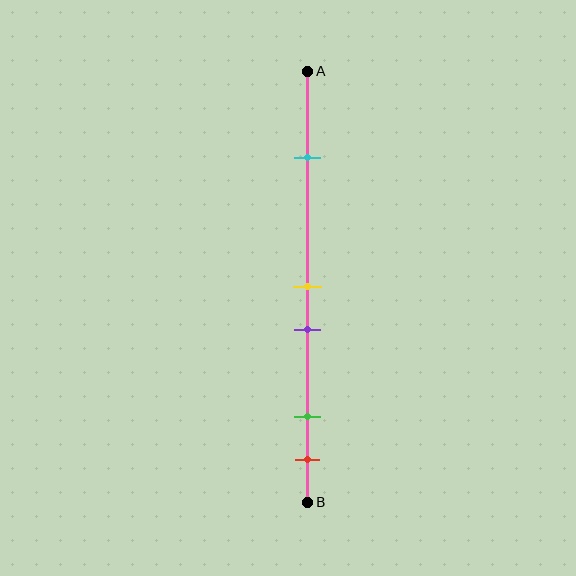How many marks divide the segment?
There are 5 marks dividing the segment.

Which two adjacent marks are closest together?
The yellow and purple marks are the closest adjacent pair.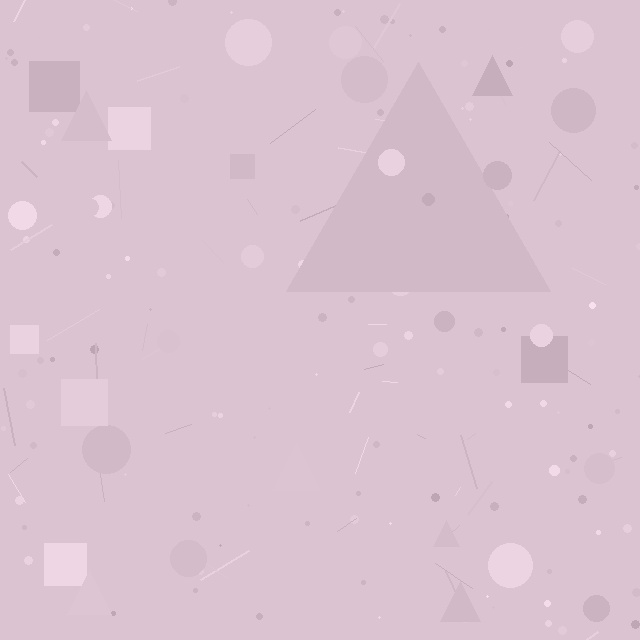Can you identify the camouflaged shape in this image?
The camouflaged shape is a triangle.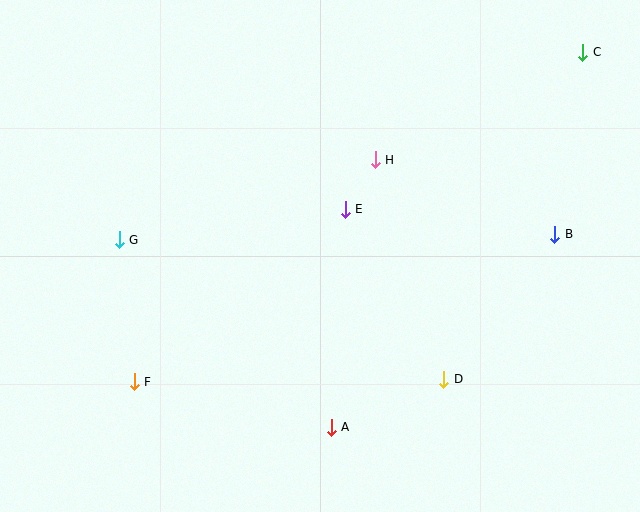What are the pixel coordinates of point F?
Point F is at (134, 382).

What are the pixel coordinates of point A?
Point A is at (331, 427).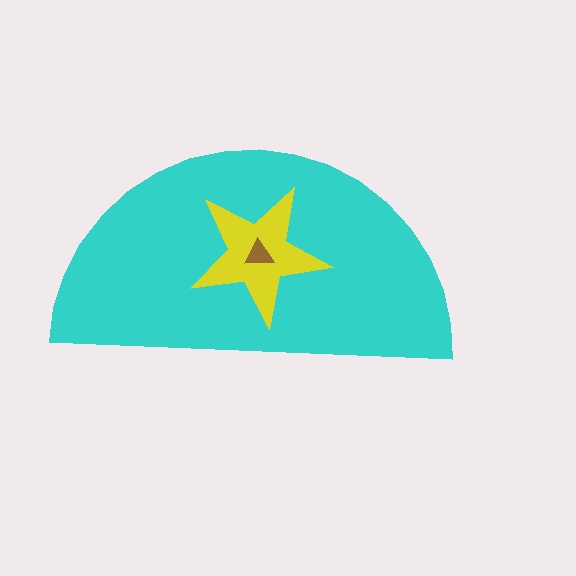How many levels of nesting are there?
3.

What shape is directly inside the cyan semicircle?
The yellow star.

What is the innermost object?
The brown triangle.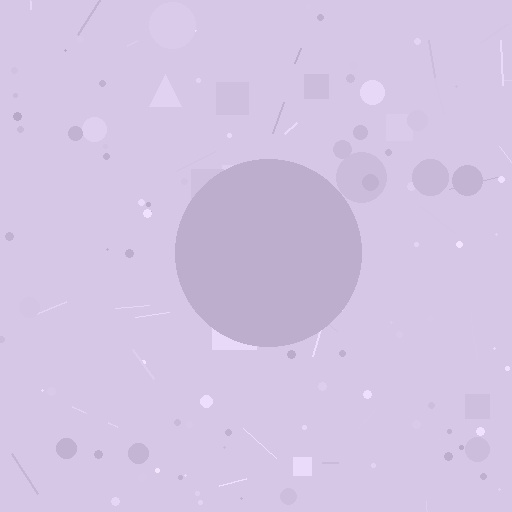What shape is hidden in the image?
A circle is hidden in the image.